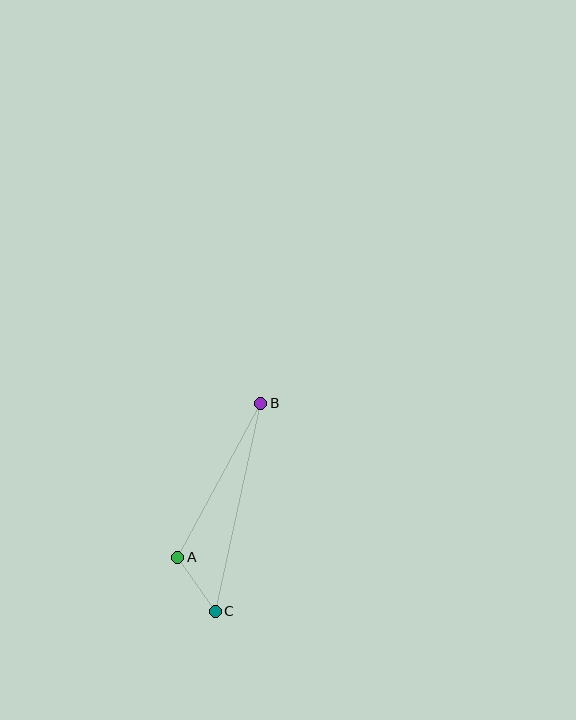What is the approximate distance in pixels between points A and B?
The distance between A and B is approximately 175 pixels.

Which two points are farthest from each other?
Points B and C are farthest from each other.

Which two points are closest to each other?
Points A and C are closest to each other.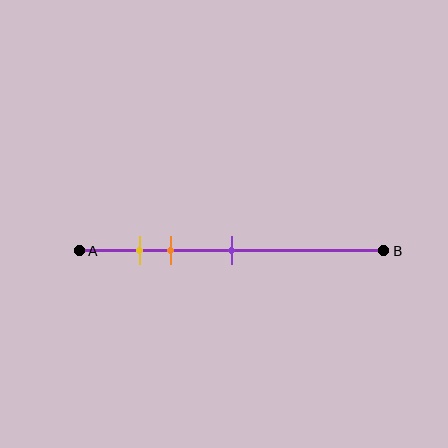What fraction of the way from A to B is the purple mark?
The purple mark is approximately 50% (0.5) of the way from A to B.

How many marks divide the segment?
There are 3 marks dividing the segment.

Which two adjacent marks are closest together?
The yellow and orange marks are the closest adjacent pair.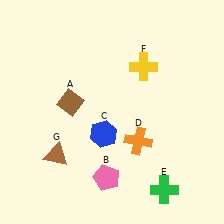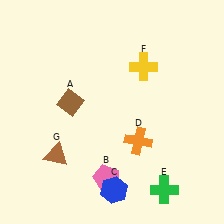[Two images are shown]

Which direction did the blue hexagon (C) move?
The blue hexagon (C) moved down.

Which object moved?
The blue hexagon (C) moved down.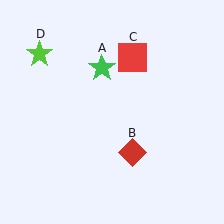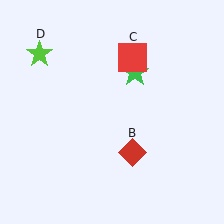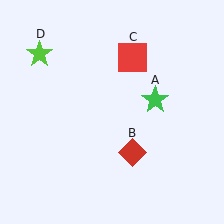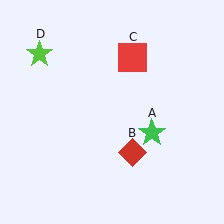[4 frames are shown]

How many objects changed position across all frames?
1 object changed position: green star (object A).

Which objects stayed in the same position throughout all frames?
Red diamond (object B) and red square (object C) and lime star (object D) remained stationary.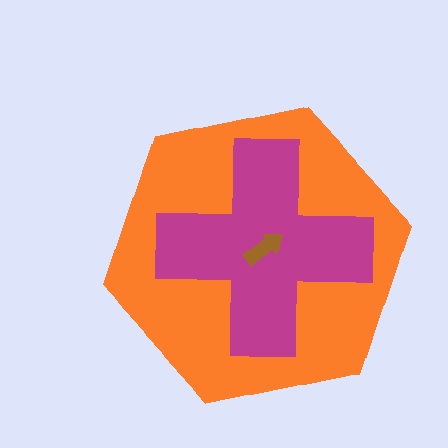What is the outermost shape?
The orange hexagon.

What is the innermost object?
The brown arrow.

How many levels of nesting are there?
3.